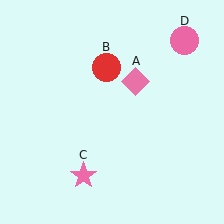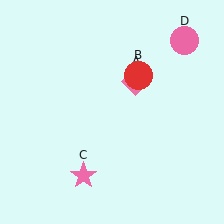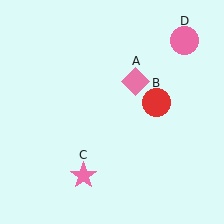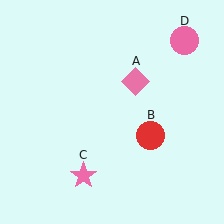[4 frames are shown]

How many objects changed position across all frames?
1 object changed position: red circle (object B).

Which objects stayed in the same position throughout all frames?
Pink diamond (object A) and pink star (object C) and pink circle (object D) remained stationary.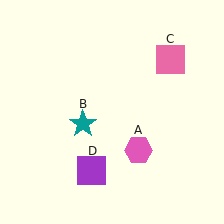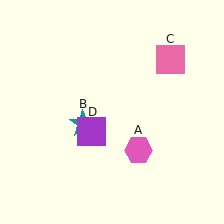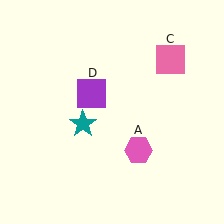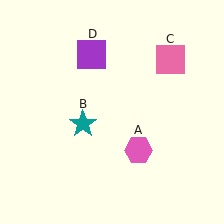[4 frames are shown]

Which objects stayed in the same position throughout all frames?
Pink hexagon (object A) and teal star (object B) and pink square (object C) remained stationary.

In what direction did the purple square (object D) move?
The purple square (object D) moved up.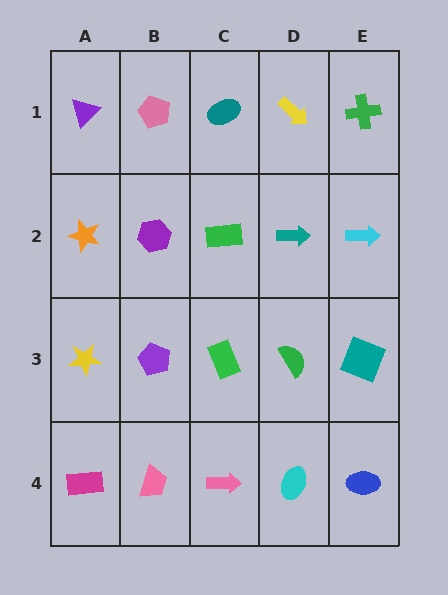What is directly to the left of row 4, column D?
A pink arrow.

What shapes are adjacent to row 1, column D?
A teal arrow (row 2, column D), a teal ellipse (row 1, column C), a green cross (row 1, column E).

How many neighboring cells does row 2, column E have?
3.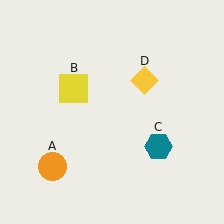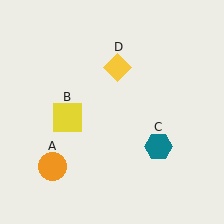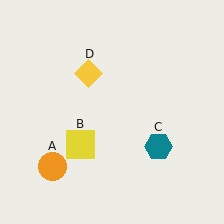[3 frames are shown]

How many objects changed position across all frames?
2 objects changed position: yellow square (object B), yellow diamond (object D).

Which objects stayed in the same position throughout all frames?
Orange circle (object A) and teal hexagon (object C) remained stationary.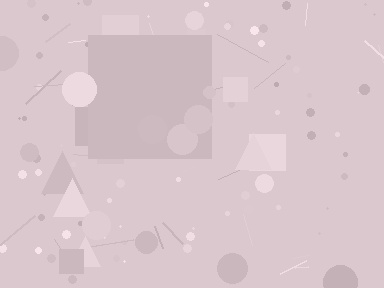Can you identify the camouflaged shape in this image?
The camouflaged shape is a square.